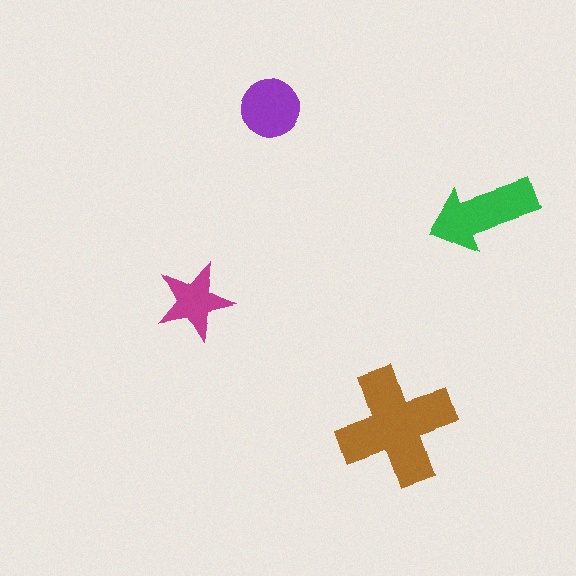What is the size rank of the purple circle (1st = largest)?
3rd.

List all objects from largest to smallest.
The brown cross, the green arrow, the purple circle, the magenta star.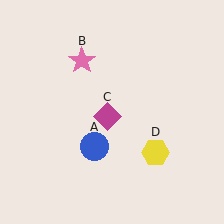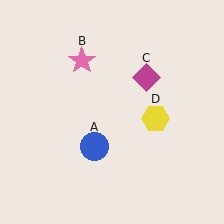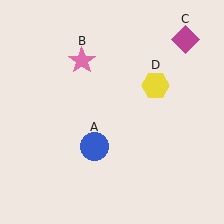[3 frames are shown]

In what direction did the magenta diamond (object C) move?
The magenta diamond (object C) moved up and to the right.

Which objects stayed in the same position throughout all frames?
Blue circle (object A) and pink star (object B) remained stationary.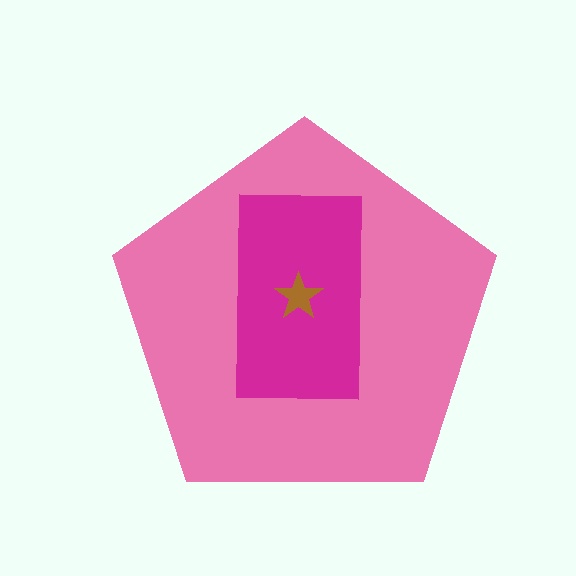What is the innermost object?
The brown star.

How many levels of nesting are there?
3.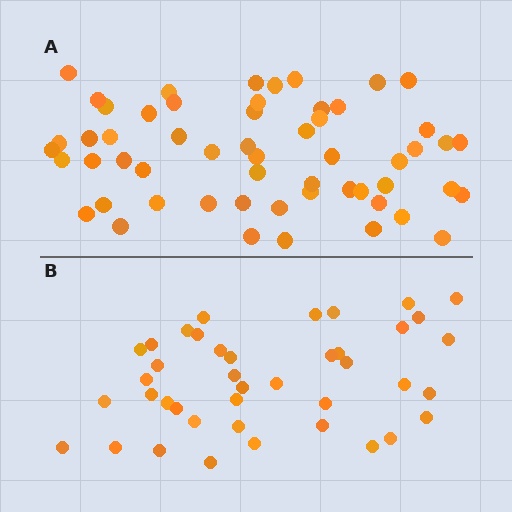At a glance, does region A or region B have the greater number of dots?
Region A (the top region) has more dots.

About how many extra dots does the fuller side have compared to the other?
Region A has approximately 15 more dots than region B.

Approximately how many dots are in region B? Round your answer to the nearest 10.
About 40 dots. (The exact count is 41, which rounds to 40.)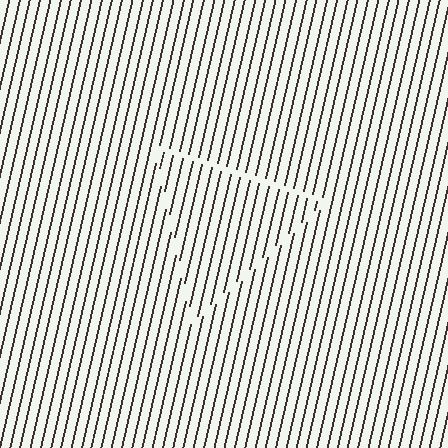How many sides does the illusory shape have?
3 sides — the line-ends trace a triangle.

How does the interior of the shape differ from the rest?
The interior of the shape contains the same grating, shifted by half a period — the contour is defined by the phase discontinuity where line-ends from the inner and outer gratings abut.